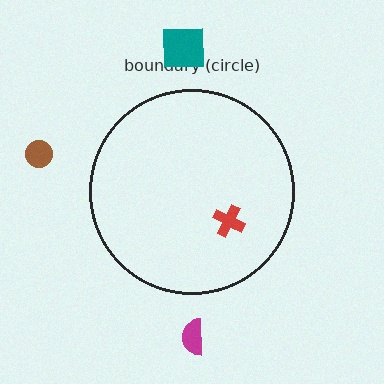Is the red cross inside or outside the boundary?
Inside.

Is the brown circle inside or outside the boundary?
Outside.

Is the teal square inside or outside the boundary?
Outside.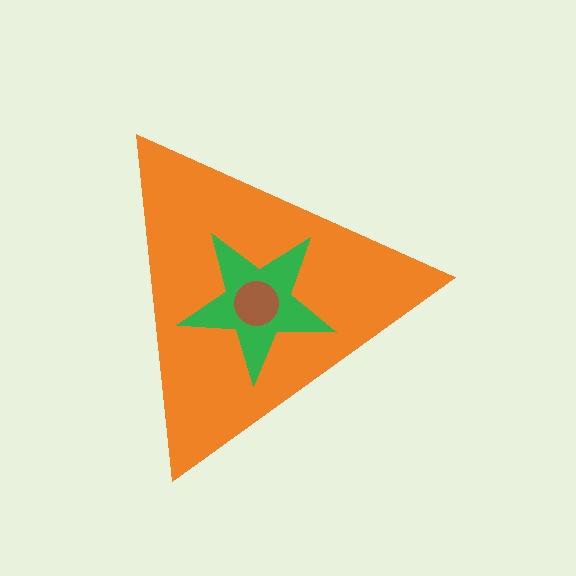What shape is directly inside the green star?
The brown circle.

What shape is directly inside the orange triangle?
The green star.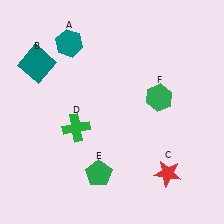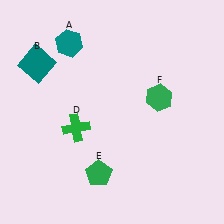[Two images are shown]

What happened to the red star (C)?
The red star (C) was removed in Image 2. It was in the bottom-right area of Image 1.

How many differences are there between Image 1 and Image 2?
There is 1 difference between the two images.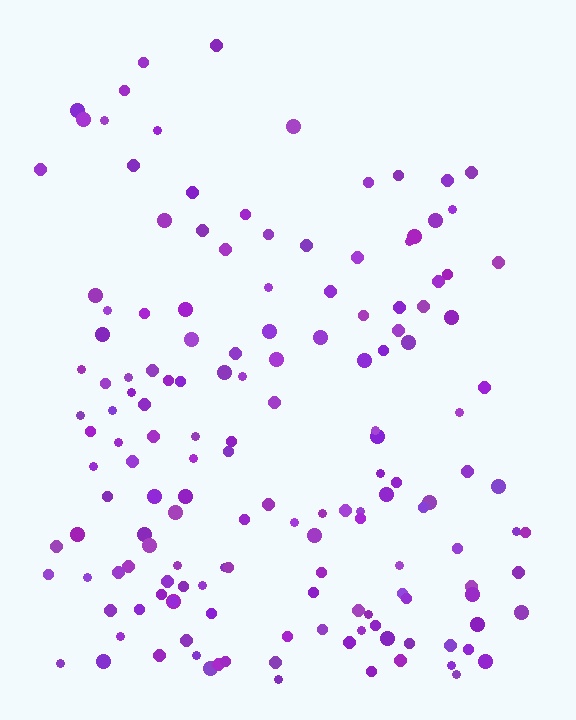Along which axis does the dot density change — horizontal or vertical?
Vertical.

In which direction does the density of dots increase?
From top to bottom, with the bottom side densest.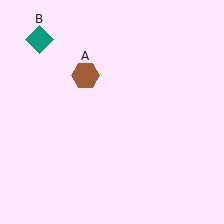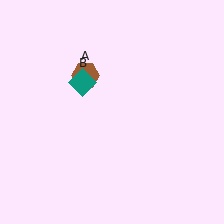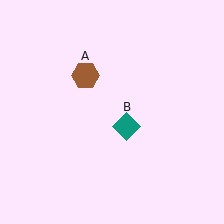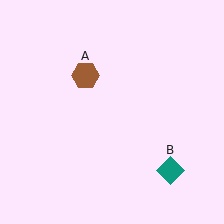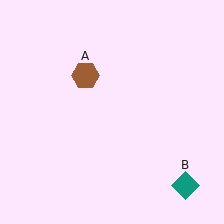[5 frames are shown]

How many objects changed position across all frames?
1 object changed position: teal diamond (object B).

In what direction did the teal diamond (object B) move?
The teal diamond (object B) moved down and to the right.